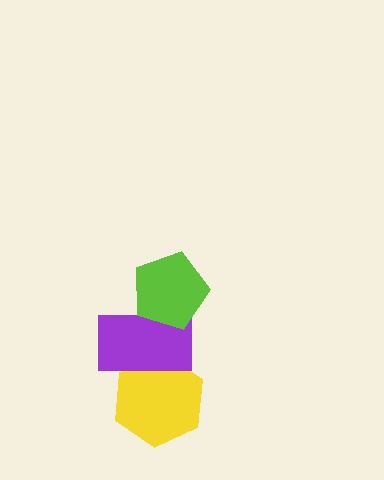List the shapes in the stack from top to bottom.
From top to bottom: the lime pentagon, the purple rectangle, the yellow hexagon.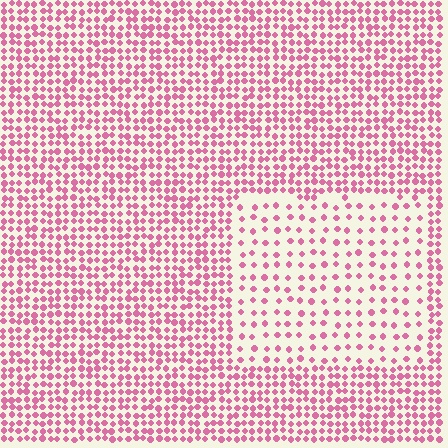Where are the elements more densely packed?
The elements are more densely packed outside the rectangle boundary.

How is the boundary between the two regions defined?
The boundary is defined by a change in element density (approximately 2.3x ratio). All elements are the same color, size, and shape.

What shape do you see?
I see a rectangle.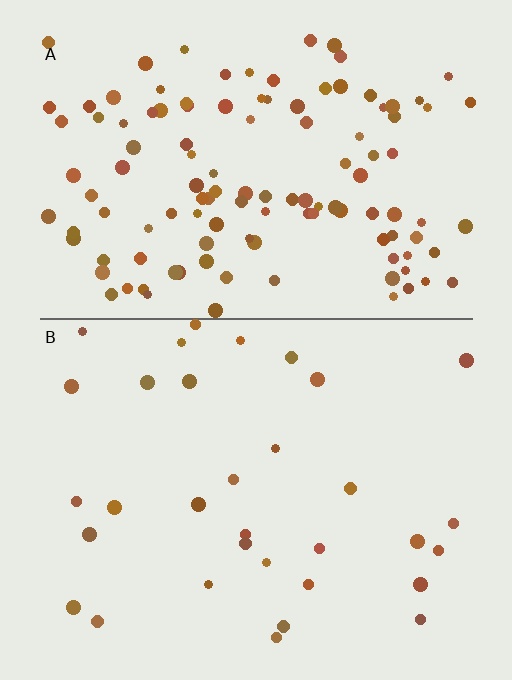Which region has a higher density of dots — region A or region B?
A (the top).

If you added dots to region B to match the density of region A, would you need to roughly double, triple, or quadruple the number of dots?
Approximately quadruple.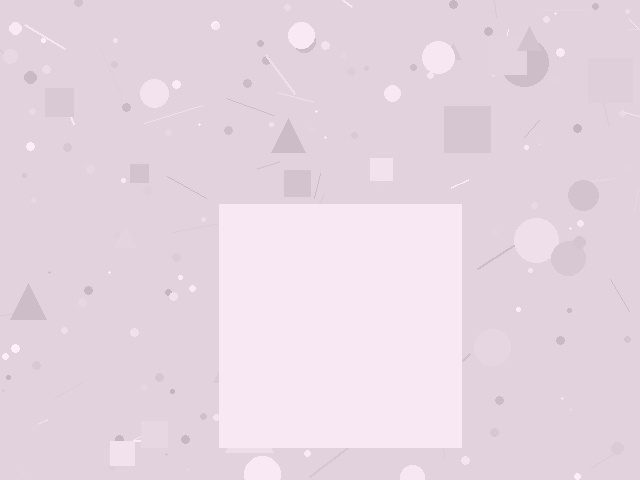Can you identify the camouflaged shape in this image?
The camouflaged shape is a square.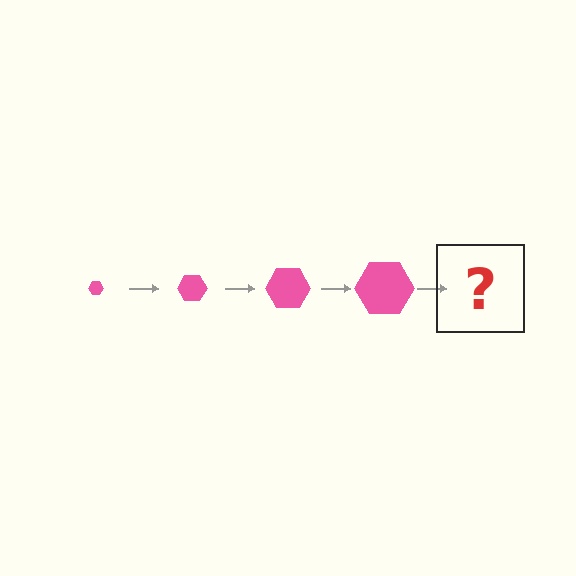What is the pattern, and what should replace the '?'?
The pattern is that the hexagon gets progressively larger each step. The '?' should be a pink hexagon, larger than the previous one.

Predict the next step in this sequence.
The next step is a pink hexagon, larger than the previous one.